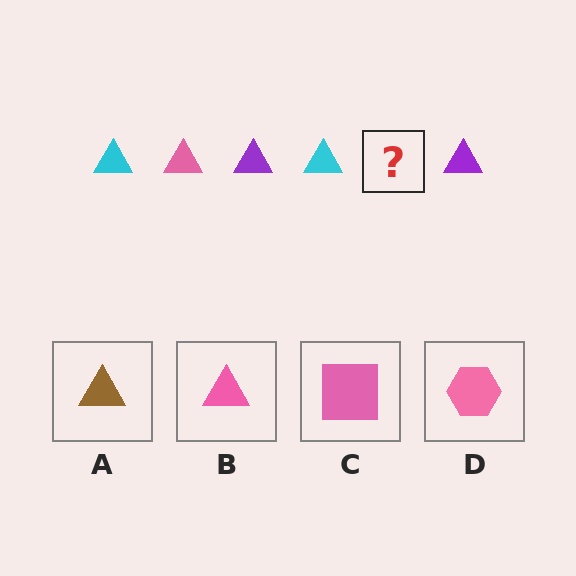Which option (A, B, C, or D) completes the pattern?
B.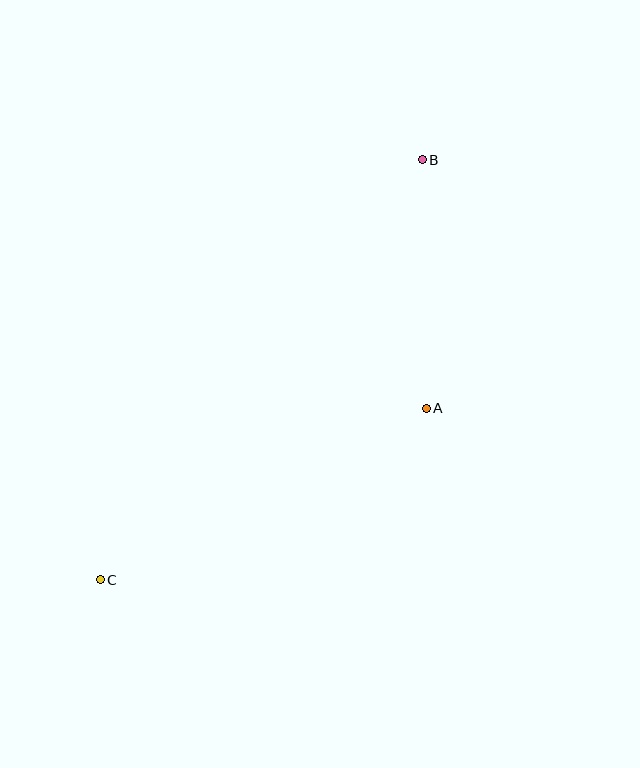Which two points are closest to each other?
Points A and B are closest to each other.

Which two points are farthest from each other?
Points B and C are farthest from each other.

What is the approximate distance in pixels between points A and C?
The distance between A and C is approximately 368 pixels.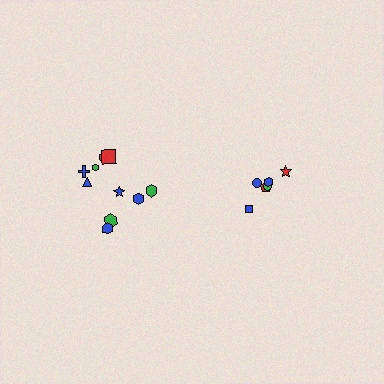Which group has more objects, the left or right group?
The left group.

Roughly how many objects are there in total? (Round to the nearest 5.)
Roughly 15 objects in total.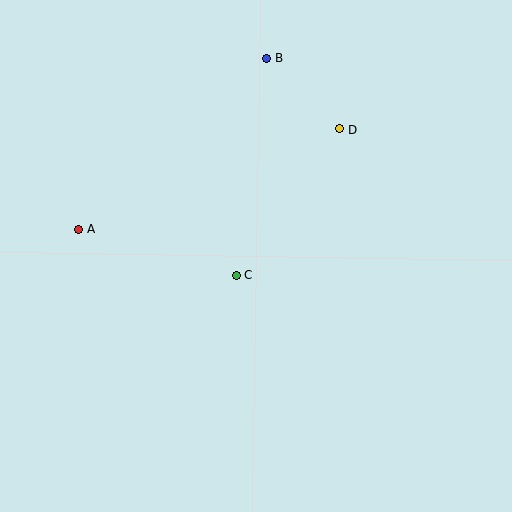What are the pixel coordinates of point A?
Point A is at (79, 229).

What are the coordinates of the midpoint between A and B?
The midpoint between A and B is at (173, 144).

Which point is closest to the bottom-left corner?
Point A is closest to the bottom-left corner.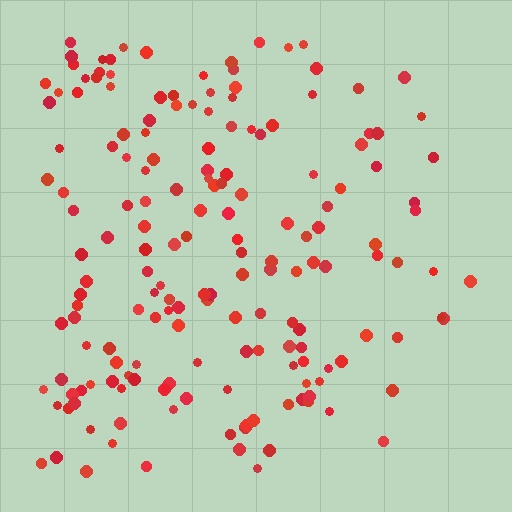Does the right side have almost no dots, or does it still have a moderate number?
Still a moderate number, just noticeably fewer than the left.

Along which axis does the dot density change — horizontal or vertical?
Horizontal.